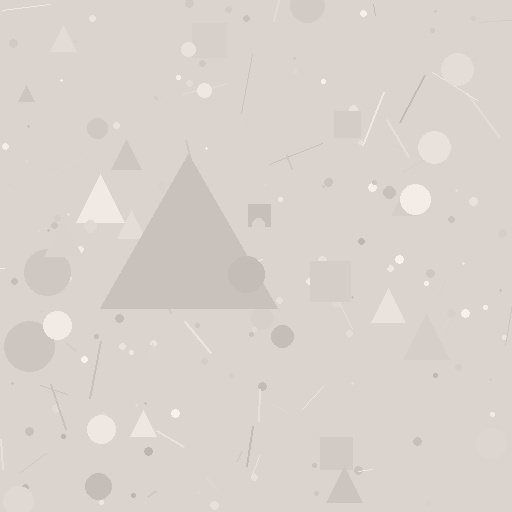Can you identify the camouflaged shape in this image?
The camouflaged shape is a triangle.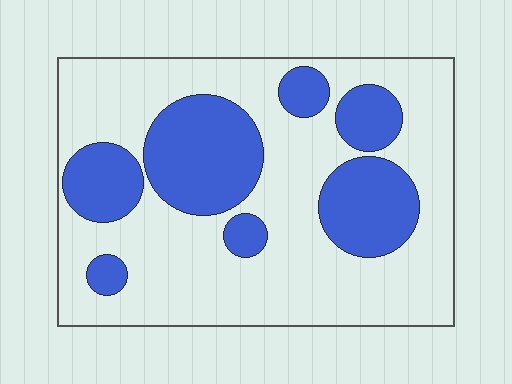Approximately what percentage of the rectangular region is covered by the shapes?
Approximately 30%.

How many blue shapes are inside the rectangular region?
7.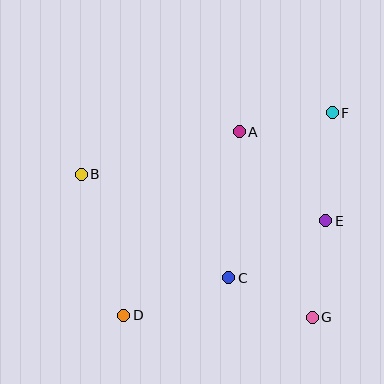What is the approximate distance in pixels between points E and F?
The distance between E and F is approximately 108 pixels.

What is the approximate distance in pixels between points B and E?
The distance between B and E is approximately 249 pixels.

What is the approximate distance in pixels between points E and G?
The distance between E and G is approximately 98 pixels.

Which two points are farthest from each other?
Points D and F are farthest from each other.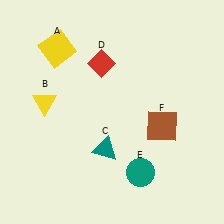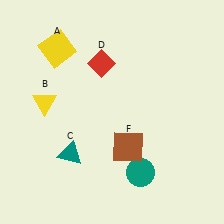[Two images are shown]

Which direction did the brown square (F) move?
The brown square (F) moved left.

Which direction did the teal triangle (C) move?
The teal triangle (C) moved left.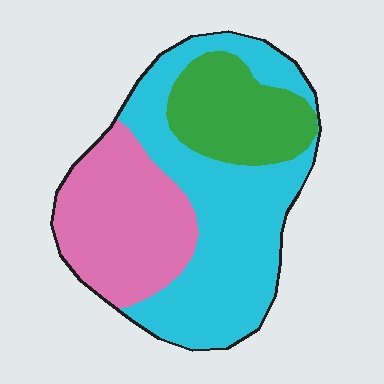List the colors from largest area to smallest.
From largest to smallest: cyan, pink, green.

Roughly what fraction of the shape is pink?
Pink takes up about one third (1/3) of the shape.